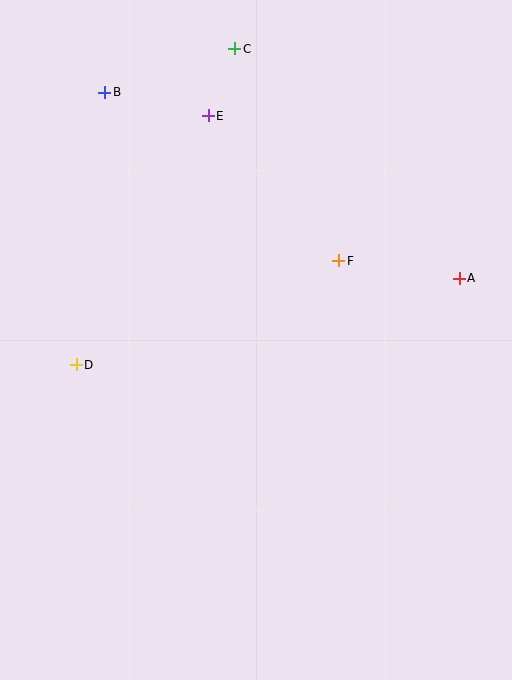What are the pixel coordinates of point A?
Point A is at (459, 278).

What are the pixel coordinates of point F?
Point F is at (339, 261).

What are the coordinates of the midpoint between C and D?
The midpoint between C and D is at (156, 207).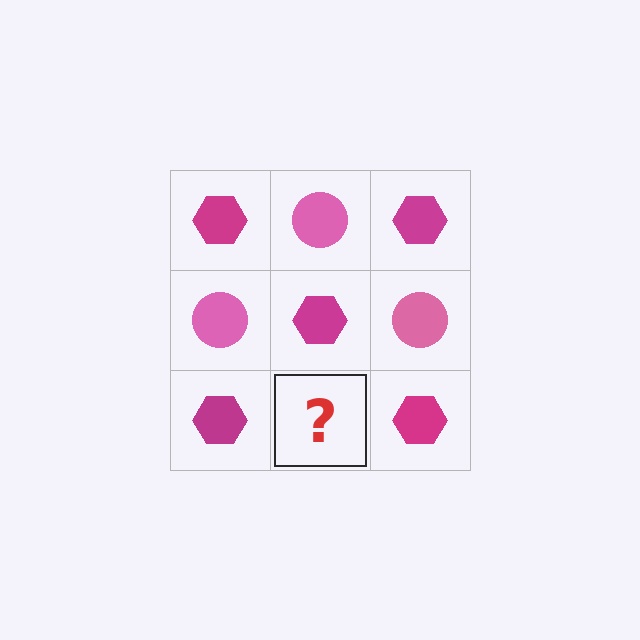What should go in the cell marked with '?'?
The missing cell should contain a pink circle.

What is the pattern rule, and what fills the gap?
The rule is that it alternates magenta hexagon and pink circle in a checkerboard pattern. The gap should be filled with a pink circle.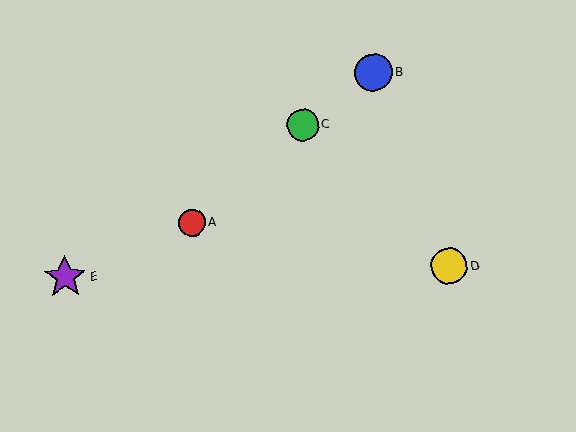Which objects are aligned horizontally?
Objects D, E are aligned horizontally.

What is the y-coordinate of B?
Object B is at y≈73.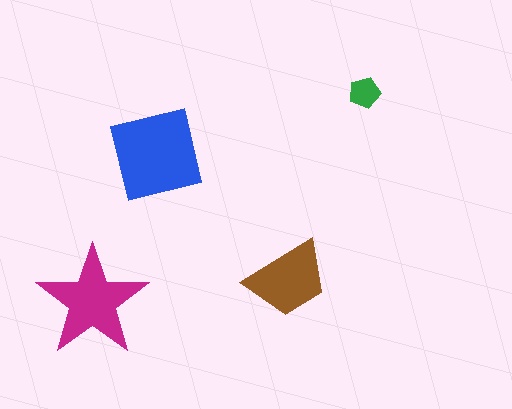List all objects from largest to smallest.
The blue square, the magenta star, the brown trapezoid, the green pentagon.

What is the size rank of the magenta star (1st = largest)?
2nd.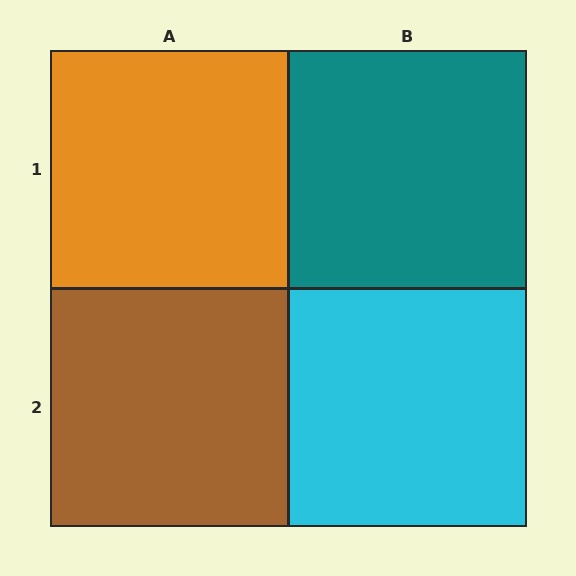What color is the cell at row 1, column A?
Orange.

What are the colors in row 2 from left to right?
Brown, cyan.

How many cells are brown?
1 cell is brown.